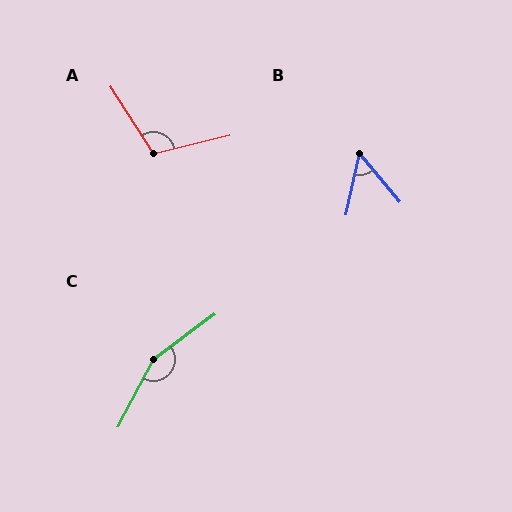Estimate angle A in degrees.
Approximately 109 degrees.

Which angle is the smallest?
B, at approximately 52 degrees.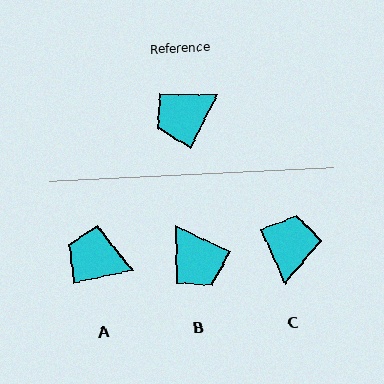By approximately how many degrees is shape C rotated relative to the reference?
Approximately 129 degrees clockwise.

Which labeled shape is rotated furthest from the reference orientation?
C, about 129 degrees away.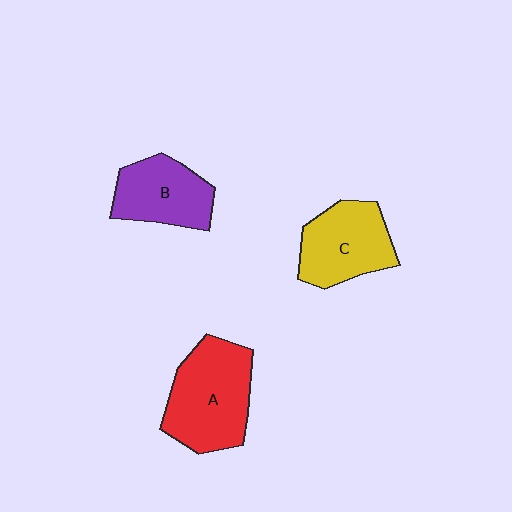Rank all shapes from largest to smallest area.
From largest to smallest: A (red), C (yellow), B (purple).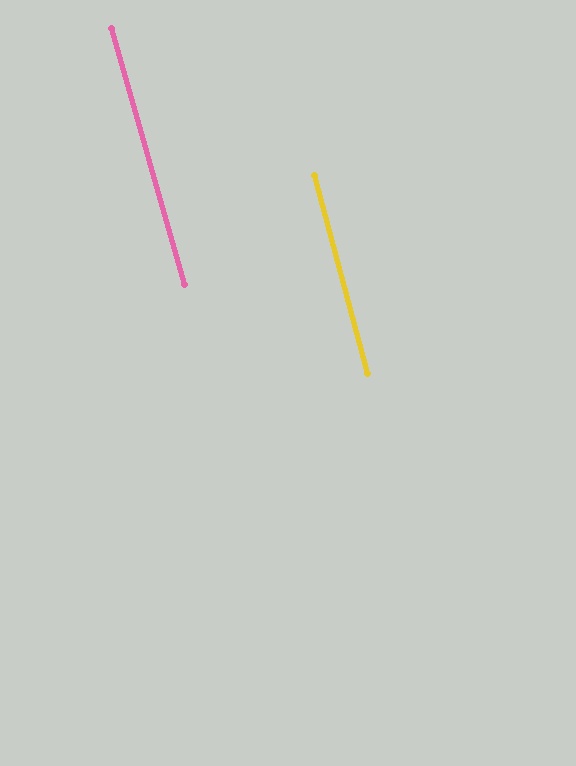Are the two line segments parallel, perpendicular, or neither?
Parallel — their directions differ by only 1.0°.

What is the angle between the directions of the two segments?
Approximately 1 degree.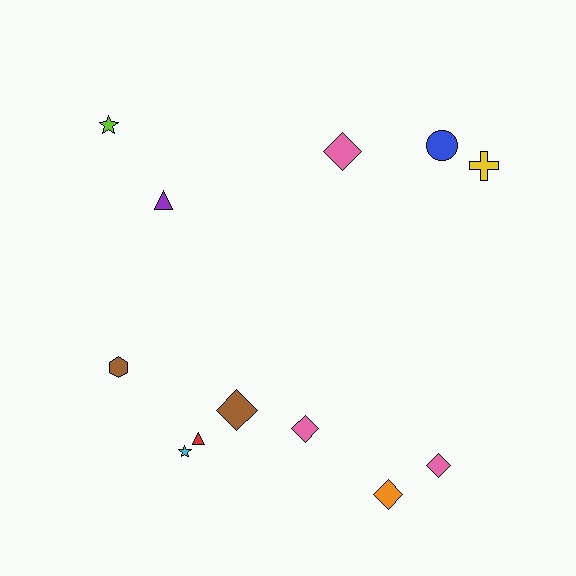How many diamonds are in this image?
There are 5 diamonds.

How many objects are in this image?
There are 12 objects.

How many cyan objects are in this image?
There is 1 cyan object.